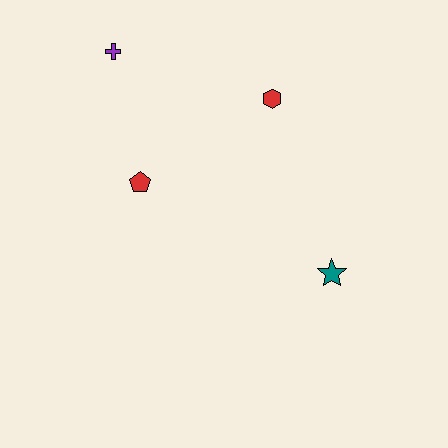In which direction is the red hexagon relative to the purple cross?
The red hexagon is to the right of the purple cross.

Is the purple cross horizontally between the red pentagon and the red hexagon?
No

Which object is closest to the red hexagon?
The red pentagon is closest to the red hexagon.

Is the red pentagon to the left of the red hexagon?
Yes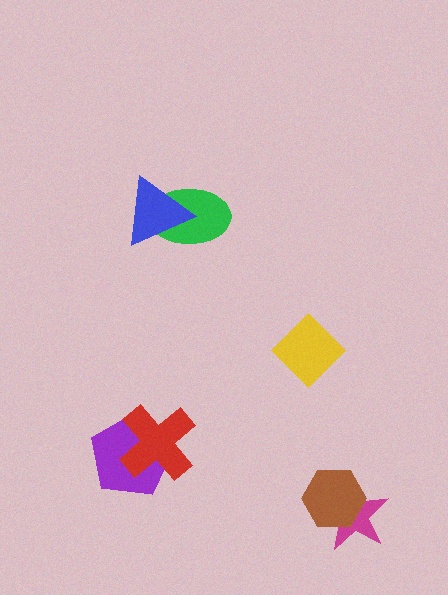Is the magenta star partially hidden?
Yes, it is partially covered by another shape.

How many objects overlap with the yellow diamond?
0 objects overlap with the yellow diamond.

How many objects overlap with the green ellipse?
1 object overlaps with the green ellipse.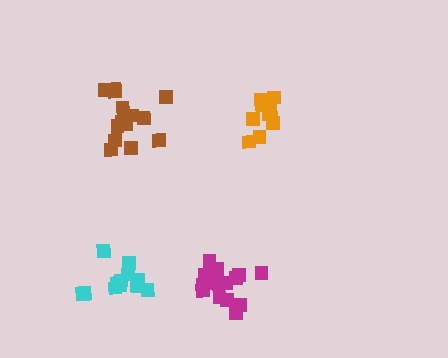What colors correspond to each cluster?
The clusters are colored: cyan, orange, brown, magenta.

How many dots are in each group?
Group 1: 12 dots, Group 2: 9 dots, Group 3: 15 dots, Group 4: 14 dots (50 total).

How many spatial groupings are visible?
There are 4 spatial groupings.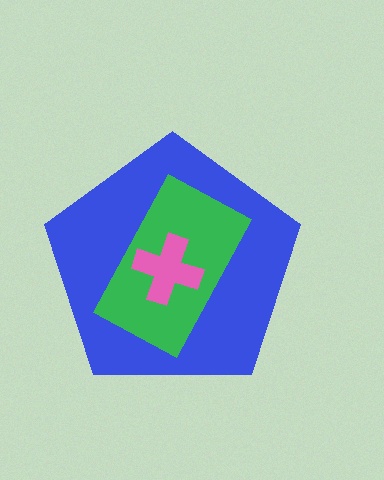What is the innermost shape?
The pink cross.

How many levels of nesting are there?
3.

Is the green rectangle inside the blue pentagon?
Yes.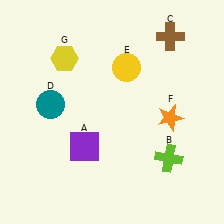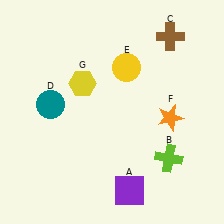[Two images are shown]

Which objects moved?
The objects that moved are: the purple square (A), the yellow hexagon (G).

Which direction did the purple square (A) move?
The purple square (A) moved right.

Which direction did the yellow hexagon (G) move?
The yellow hexagon (G) moved down.